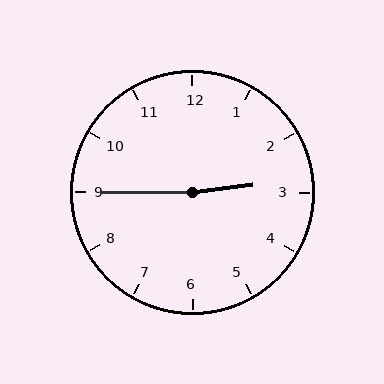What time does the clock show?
2:45.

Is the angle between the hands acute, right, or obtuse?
It is obtuse.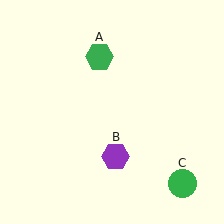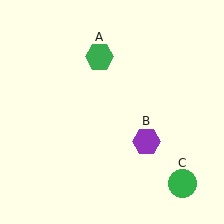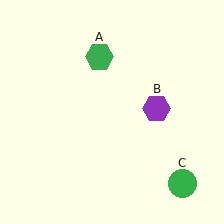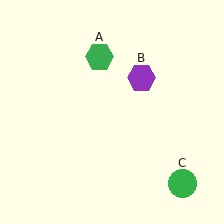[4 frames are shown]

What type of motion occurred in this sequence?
The purple hexagon (object B) rotated counterclockwise around the center of the scene.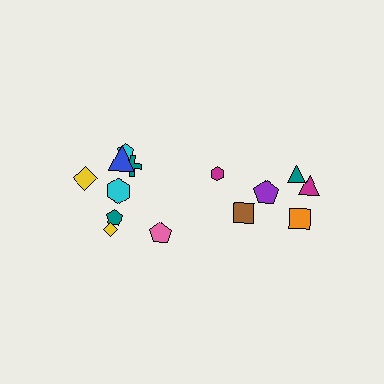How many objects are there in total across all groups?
There are 14 objects.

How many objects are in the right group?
There are 6 objects.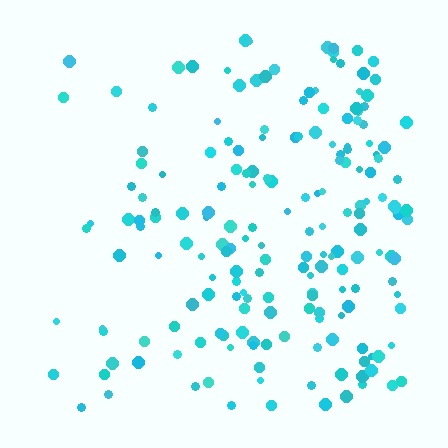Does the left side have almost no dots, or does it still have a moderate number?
Still a moderate number, just noticeably fewer than the right.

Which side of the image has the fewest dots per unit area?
The left.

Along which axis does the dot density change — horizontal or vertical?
Horizontal.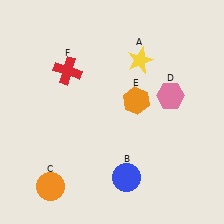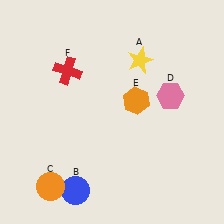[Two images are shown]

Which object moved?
The blue circle (B) moved left.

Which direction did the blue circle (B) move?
The blue circle (B) moved left.